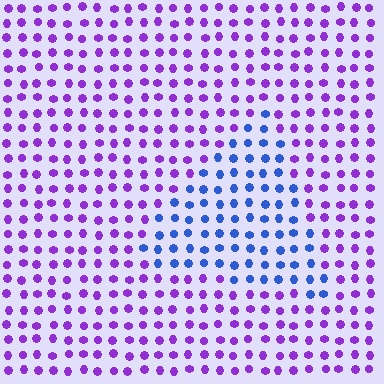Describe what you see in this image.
The image is filled with small purple elements in a uniform arrangement. A triangle-shaped region is visible where the elements are tinted to a slightly different hue, forming a subtle color boundary.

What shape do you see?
I see a triangle.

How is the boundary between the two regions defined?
The boundary is defined purely by a slight shift in hue (about 53 degrees). Spacing, size, and orientation are identical on both sides.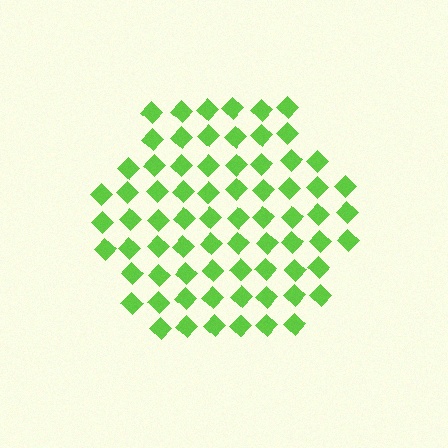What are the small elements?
The small elements are diamonds.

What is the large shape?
The large shape is a hexagon.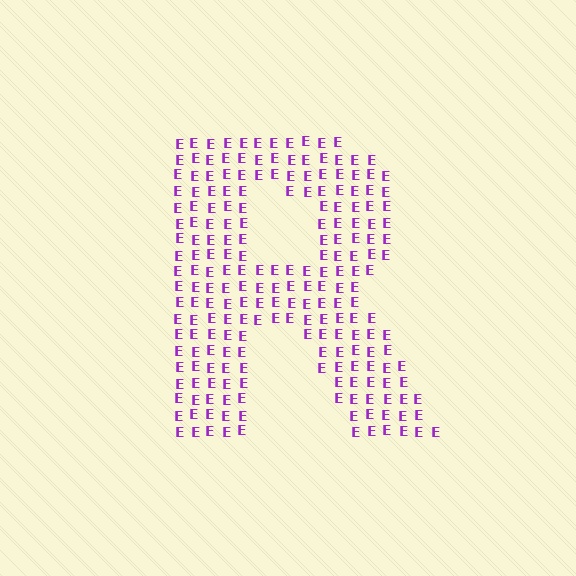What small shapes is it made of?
It is made of small letter E's.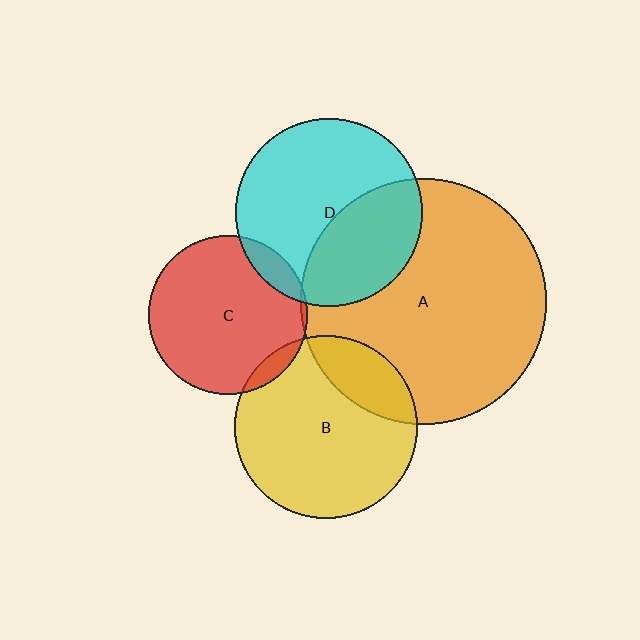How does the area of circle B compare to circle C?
Approximately 1.3 times.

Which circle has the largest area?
Circle A (orange).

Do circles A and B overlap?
Yes.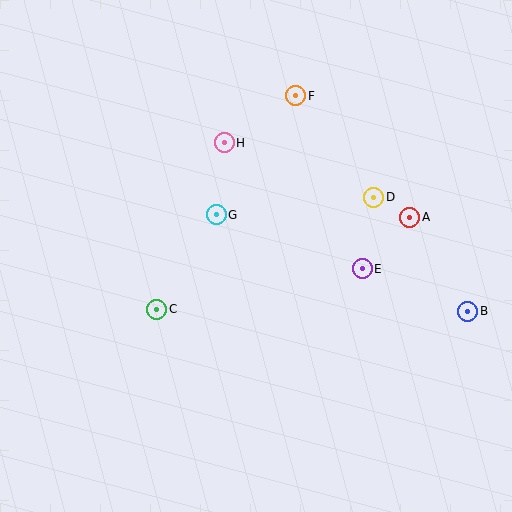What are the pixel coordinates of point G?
Point G is at (216, 215).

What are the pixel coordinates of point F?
Point F is at (296, 96).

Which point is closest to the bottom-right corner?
Point B is closest to the bottom-right corner.